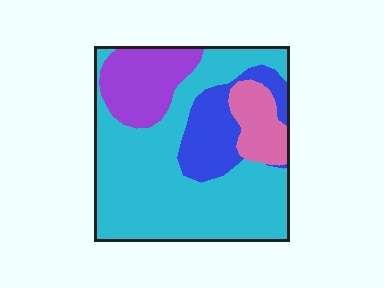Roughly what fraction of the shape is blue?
Blue takes up about one sixth (1/6) of the shape.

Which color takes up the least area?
Pink, at roughly 10%.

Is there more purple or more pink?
Purple.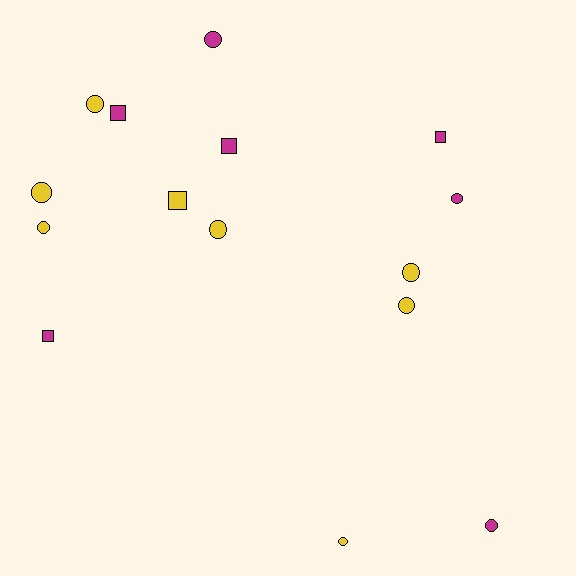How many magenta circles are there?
There are 3 magenta circles.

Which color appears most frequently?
Yellow, with 8 objects.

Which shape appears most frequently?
Circle, with 10 objects.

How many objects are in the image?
There are 15 objects.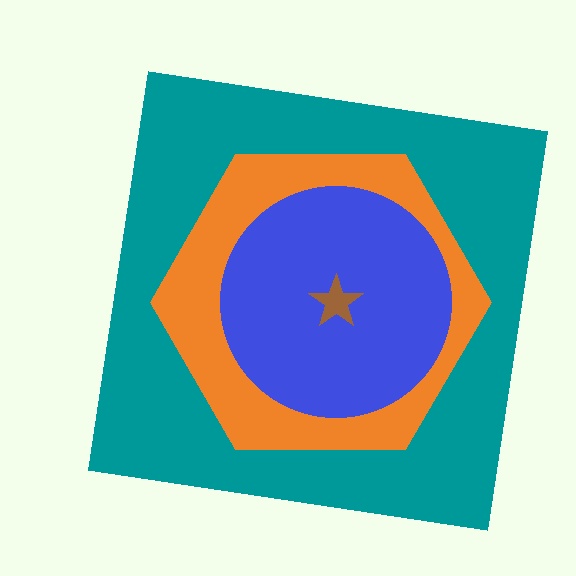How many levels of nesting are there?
4.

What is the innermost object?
The brown star.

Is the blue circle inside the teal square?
Yes.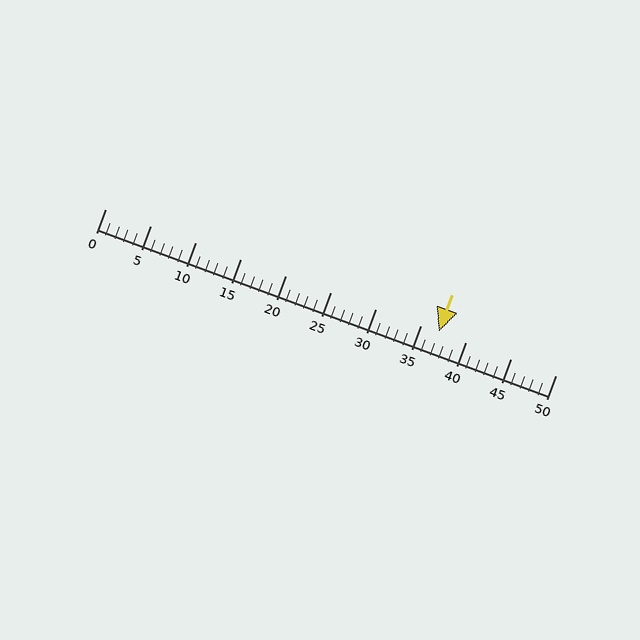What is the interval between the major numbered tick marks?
The major tick marks are spaced 5 units apart.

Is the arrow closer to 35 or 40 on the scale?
The arrow is closer to 35.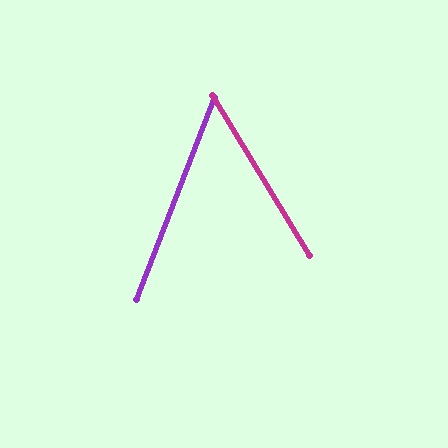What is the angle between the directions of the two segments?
Approximately 52 degrees.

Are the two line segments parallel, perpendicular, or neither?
Neither parallel nor perpendicular — they differ by about 52°.